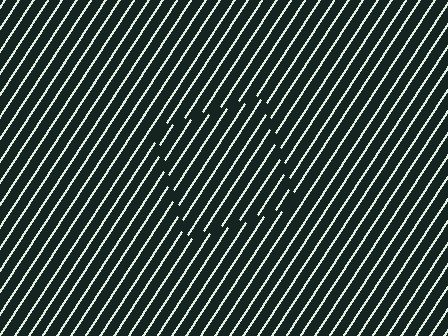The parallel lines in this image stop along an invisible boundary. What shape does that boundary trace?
An illusory square. The interior of the shape contains the same grating, shifted by half a period — the contour is defined by the phase discontinuity where line-ends from the inner and outer gratings abut.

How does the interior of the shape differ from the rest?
The interior of the shape contains the same grating, shifted by half a period — the contour is defined by the phase discontinuity where line-ends from the inner and outer gratings abut.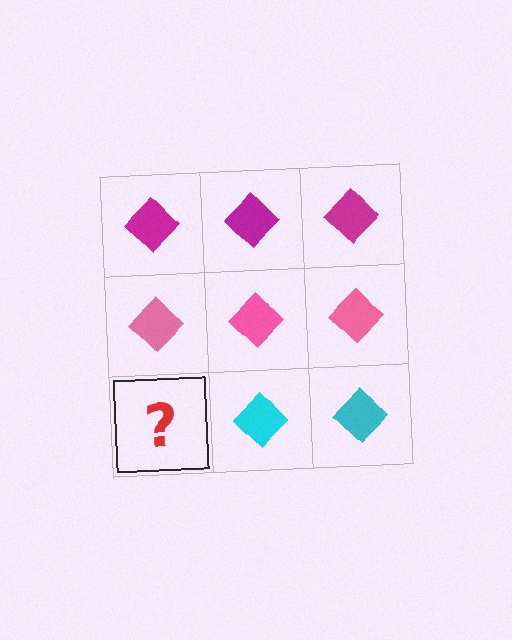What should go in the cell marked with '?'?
The missing cell should contain a cyan diamond.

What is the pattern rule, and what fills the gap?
The rule is that each row has a consistent color. The gap should be filled with a cyan diamond.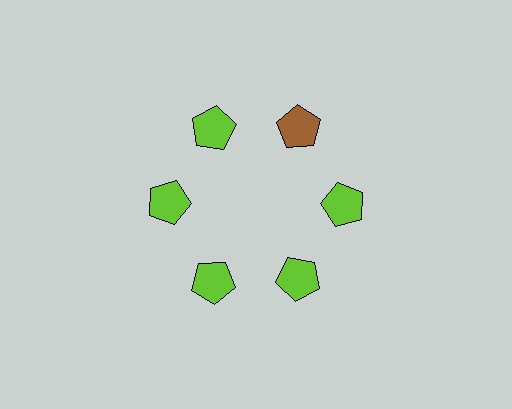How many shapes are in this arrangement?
There are 6 shapes arranged in a ring pattern.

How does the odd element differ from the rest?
It has a different color: brown instead of lime.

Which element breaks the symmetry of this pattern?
The brown pentagon at roughly the 1 o'clock position breaks the symmetry. All other shapes are lime pentagons.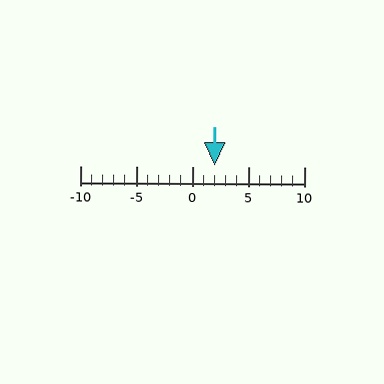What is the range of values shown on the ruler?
The ruler shows values from -10 to 10.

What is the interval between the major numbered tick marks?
The major tick marks are spaced 5 units apart.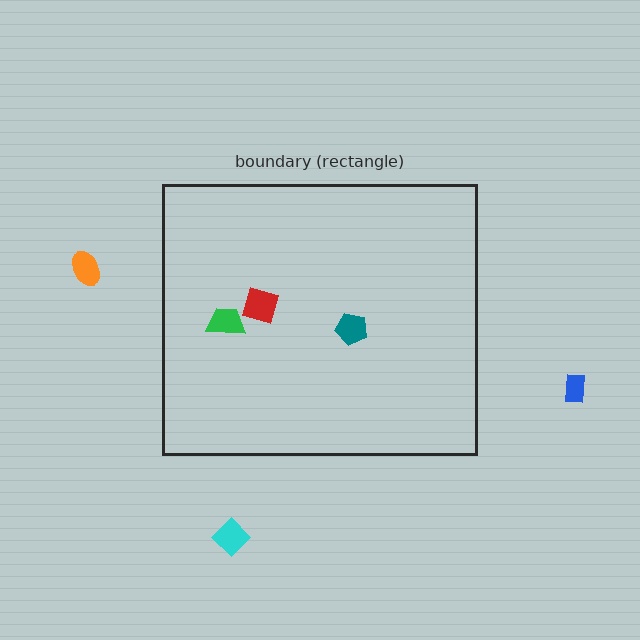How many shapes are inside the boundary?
3 inside, 3 outside.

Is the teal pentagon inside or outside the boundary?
Inside.